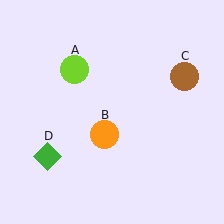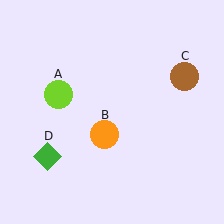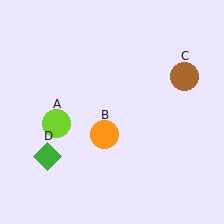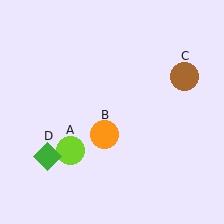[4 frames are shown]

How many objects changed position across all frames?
1 object changed position: lime circle (object A).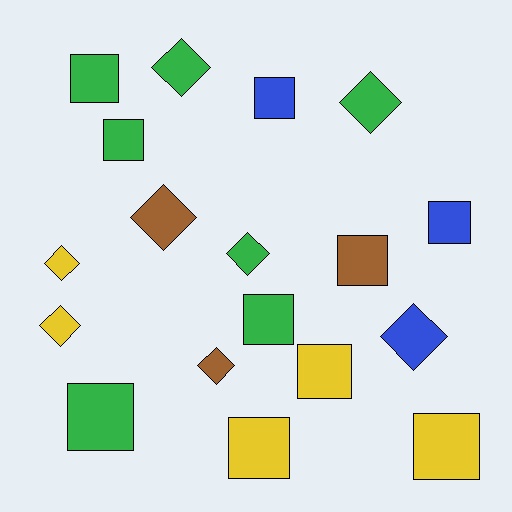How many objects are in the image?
There are 18 objects.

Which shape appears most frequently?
Square, with 10 objects.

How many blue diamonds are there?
There is 1 blue diamond.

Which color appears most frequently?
Green, with 7 objects.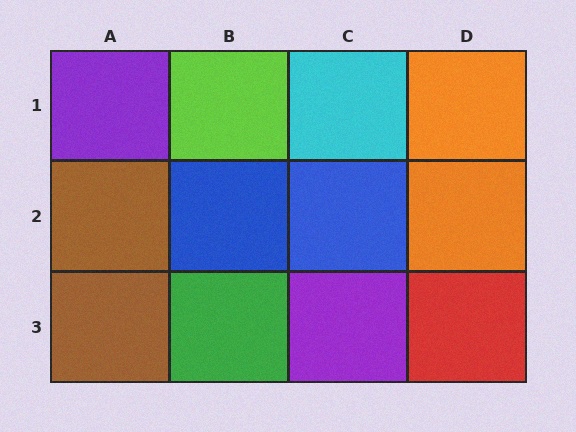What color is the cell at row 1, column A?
Purple.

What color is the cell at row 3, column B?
Green.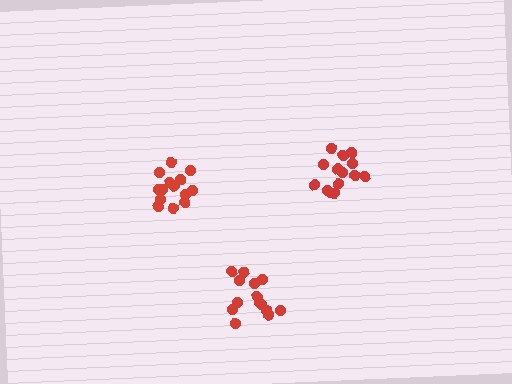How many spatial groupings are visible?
There are 3 spatial groupings.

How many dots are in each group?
Group 1: 14 dots, Group 2: 14 dots, Group 3: 14 dots (42 total).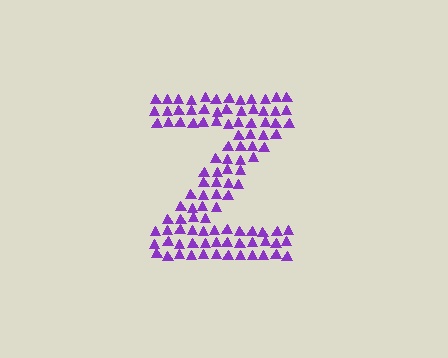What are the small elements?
The small elements are triangles.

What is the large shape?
The large shape is the letter Z.